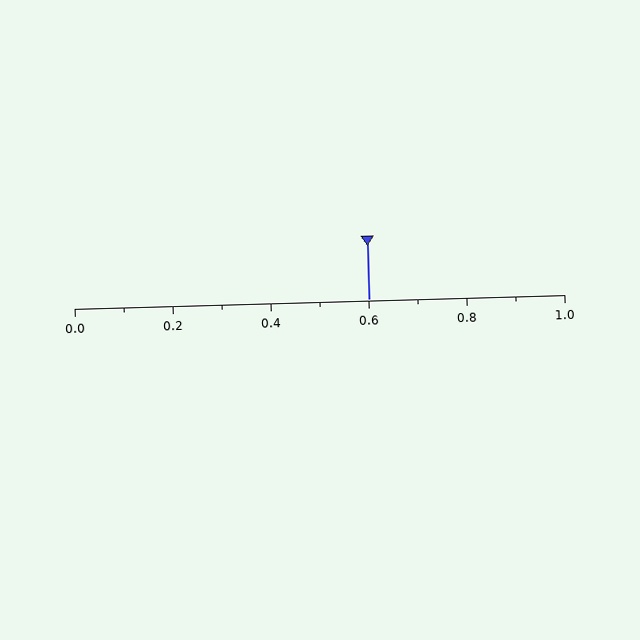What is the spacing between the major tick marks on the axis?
The major ticks are spaced 0.2 apart.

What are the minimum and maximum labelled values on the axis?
The axis runs from 0.0 to 1.0.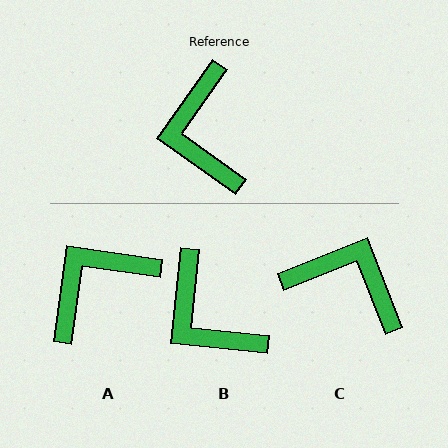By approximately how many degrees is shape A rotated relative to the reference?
Approximately 63 degrees clockwise.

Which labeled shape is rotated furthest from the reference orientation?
C, about 123 degrees away.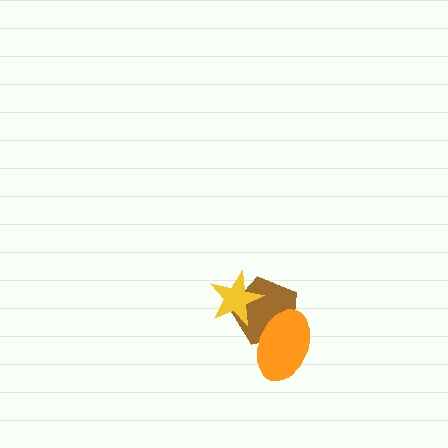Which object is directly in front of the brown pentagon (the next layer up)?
The yellow star is directly in front of the brown pentagon.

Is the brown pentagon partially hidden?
Yes, it is partially covered by another shape.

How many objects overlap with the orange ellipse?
1 object overlaps with the orange ellipse.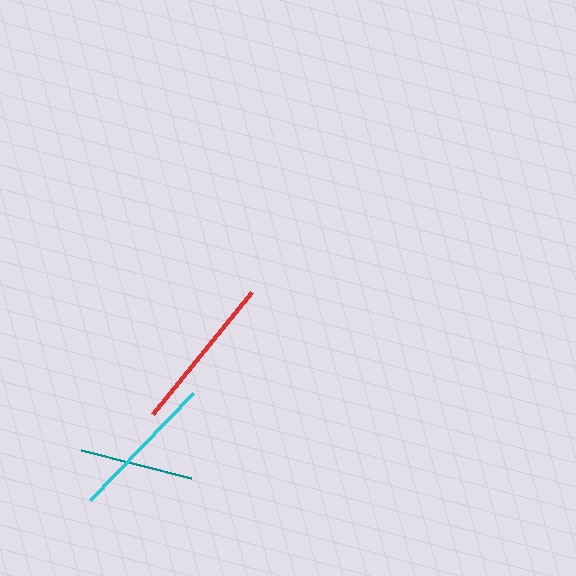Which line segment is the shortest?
The teal line is the shortest at approximately 114 pixels.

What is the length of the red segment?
The red segment is approximately 157 pixels long.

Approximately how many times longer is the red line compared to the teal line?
The red line is approximately 1.4 times the length of the teal line.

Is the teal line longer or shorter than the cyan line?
The cyan line is longer than the teal line.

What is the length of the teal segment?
The teal segment is approximately 114 pixels long.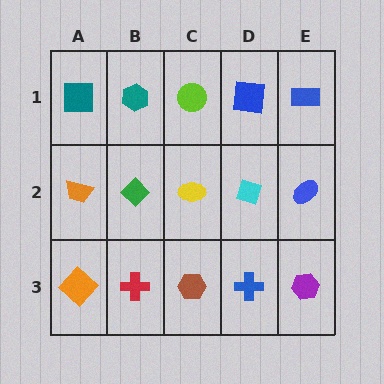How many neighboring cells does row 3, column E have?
2.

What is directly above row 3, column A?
An orange trapezoid.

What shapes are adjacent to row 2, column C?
A lime circle (row 1, column C), a brown hexagon (row 3, column C), a green diamond (row 2, column B), a cyan diamond (row 2, column D).